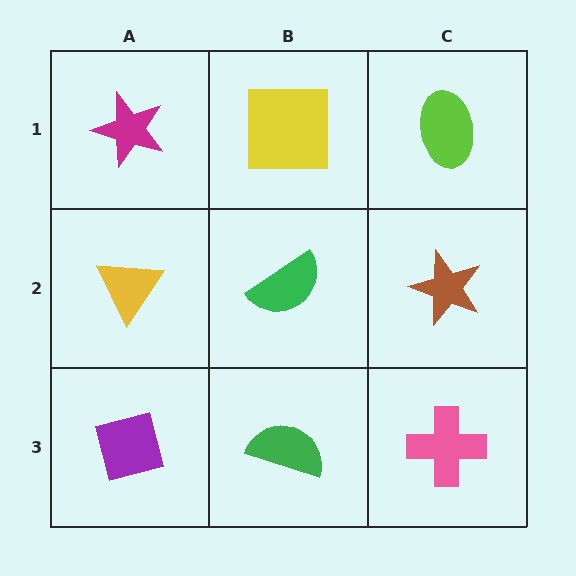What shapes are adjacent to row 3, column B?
A green semicircle (row 2, column B), a purple square (row 3, column A), a pink cross (row 3, column C).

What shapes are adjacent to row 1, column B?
A green semicircle (row 2, column B), a magenta star (row 1, column A), a lime ellipse (row 1, column C).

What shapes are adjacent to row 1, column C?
A brown star (row 2, column C), a yellow square (row 1, column B).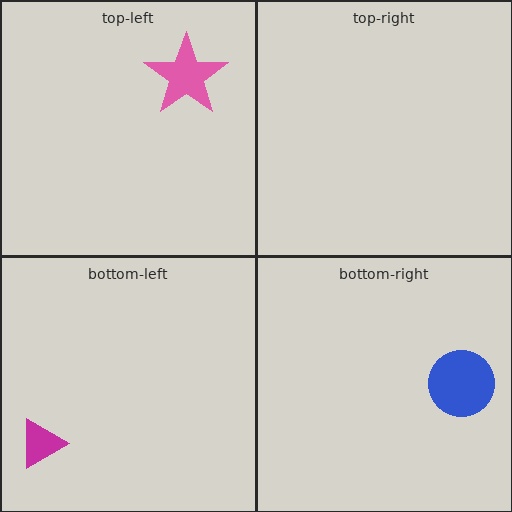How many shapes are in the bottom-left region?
1.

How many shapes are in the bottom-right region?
1.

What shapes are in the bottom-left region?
The magenta triangle.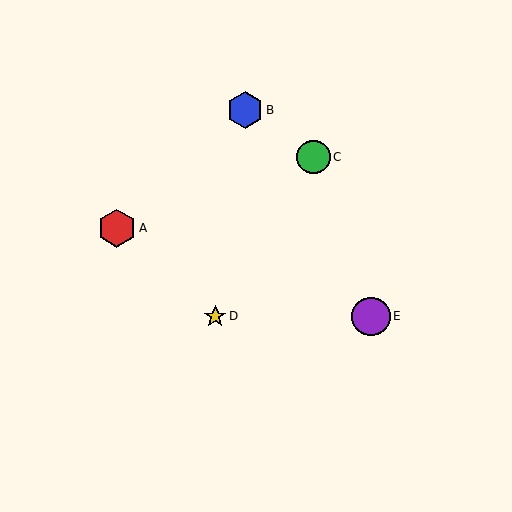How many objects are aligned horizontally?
2 objects (D, E) are aligned horizontally.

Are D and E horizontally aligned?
Yes, both are at y≈316.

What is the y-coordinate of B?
Object B is at y≈110.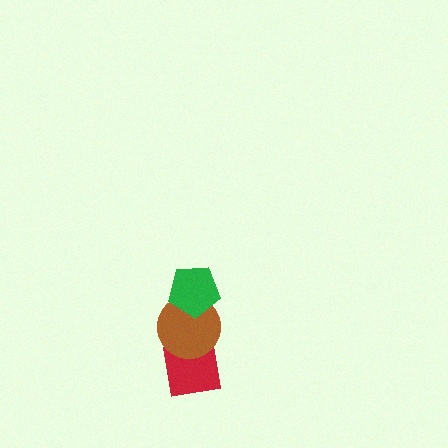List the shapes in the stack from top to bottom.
From top to bottom: the green pentagon, the brown circle, the red square.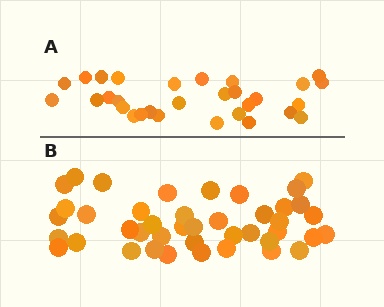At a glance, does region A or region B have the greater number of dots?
Region B (the bottom region) has more dots.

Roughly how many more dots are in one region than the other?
Region B has roughly 12 or so more dots than region A.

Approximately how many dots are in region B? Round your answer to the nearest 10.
About 40 dots. (The exact count is 42, which rounds to 40.)